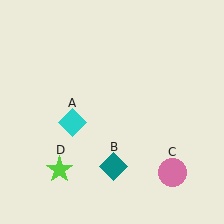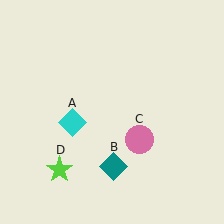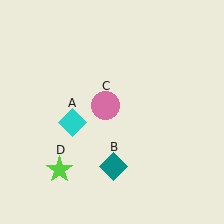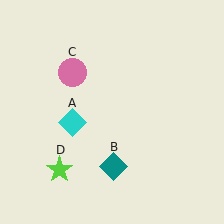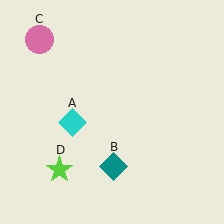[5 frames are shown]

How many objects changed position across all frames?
1 object changed position: pink circle (object C).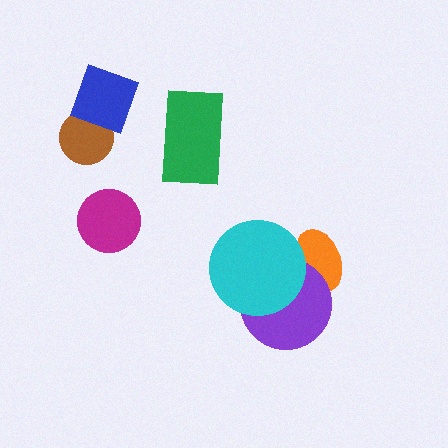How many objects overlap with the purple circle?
2 objects overlap with the purple circle.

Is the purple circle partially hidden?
Yes, it is partially covered by another shape.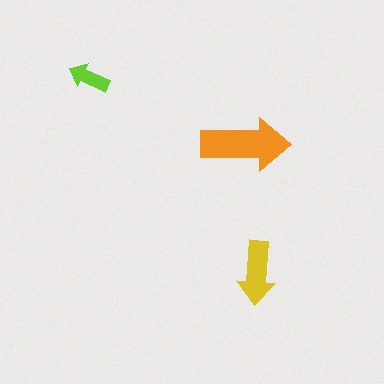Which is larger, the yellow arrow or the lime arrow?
The yellow one.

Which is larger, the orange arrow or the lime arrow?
The orange one.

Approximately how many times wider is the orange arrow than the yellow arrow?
About 1.5 times wider.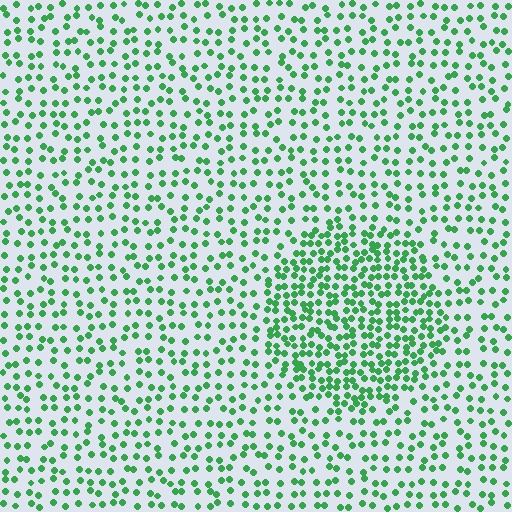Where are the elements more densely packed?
The elements are more densely packed inside the circle boundary.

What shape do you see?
I see a circle.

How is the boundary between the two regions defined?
The boundary is defined by a change in element density (approximately 1.9x ratio). All elements are the same color, size, and shape.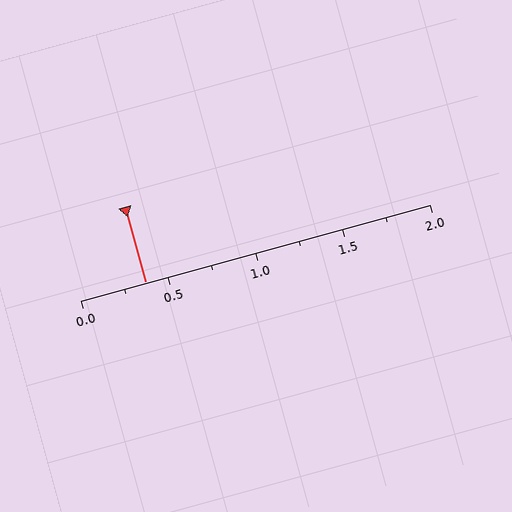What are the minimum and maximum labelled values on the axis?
The axis runs from 0.0 to 2.0.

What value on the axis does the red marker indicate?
The marker indicates approximately 0.38.